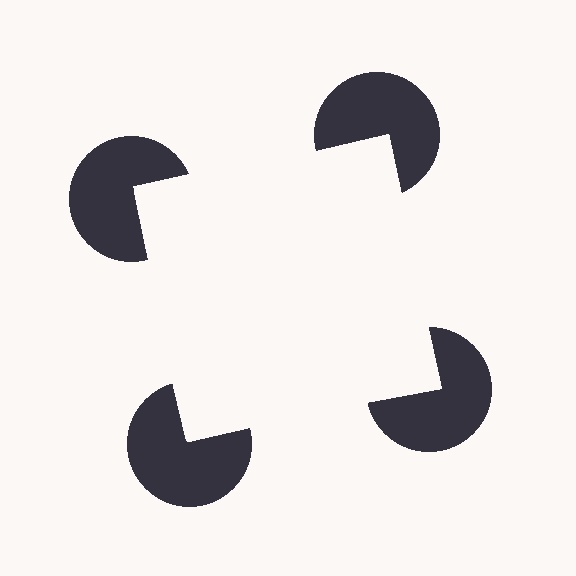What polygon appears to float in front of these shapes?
An illusory square — its edges are inferred from the aligned wedge cuts in the pac-man discs, not physically drawn.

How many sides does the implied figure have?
4 sides.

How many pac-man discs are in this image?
There are 4 — one at each vertex of the illusory square.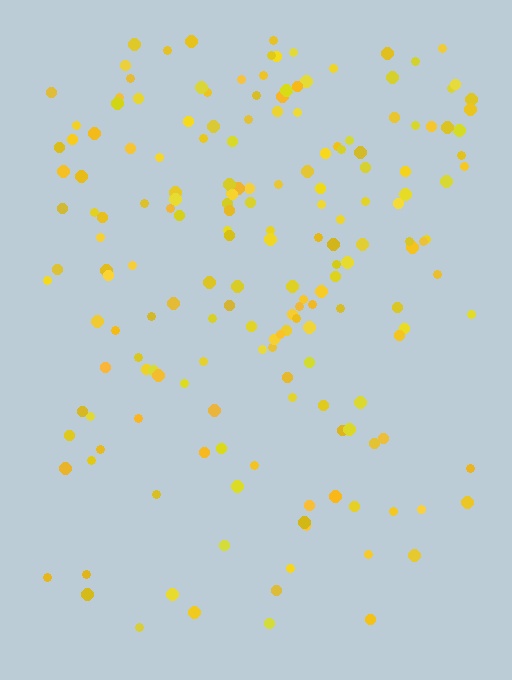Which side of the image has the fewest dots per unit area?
The bottom.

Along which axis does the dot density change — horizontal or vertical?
Vertical.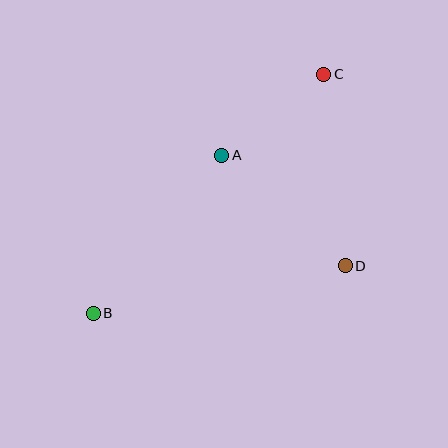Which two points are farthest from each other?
Points B and C are farthest from each other.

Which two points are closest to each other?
Points A and C are closest to each other.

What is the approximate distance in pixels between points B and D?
The distance between B and D is approximately 256 pixels.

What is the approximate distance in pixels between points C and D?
The distance between C and D is approximately 193 pixels.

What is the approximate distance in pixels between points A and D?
The distance between A and D is approximately 166 pixels.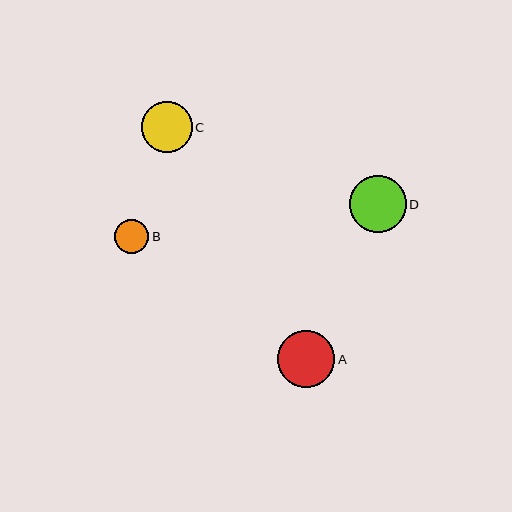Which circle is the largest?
Circle A is the largest with a size of approximately 57 pixels.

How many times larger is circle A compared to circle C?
Circle A is approximately 1.1 times the size of circle C.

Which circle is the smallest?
Circle B is the smallest with a size of approximately 34 pixels.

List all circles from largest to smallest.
From largest to smallest: A, D, C, B.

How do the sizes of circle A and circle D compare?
Circle A and circle D are approximately the same size.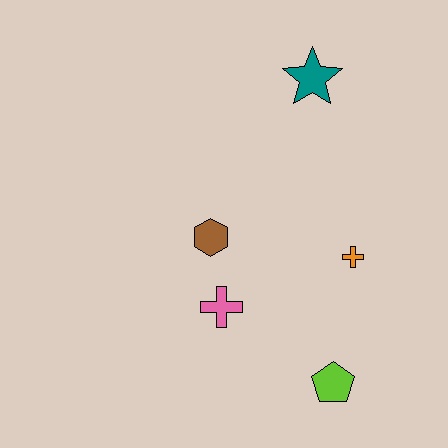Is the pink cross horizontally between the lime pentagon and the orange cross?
No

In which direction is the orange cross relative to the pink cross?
The orange cross is to the right of the pink cross.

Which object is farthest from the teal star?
The lime pentagon is farthest from the teal star.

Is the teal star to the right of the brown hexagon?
Yes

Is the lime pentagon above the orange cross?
No